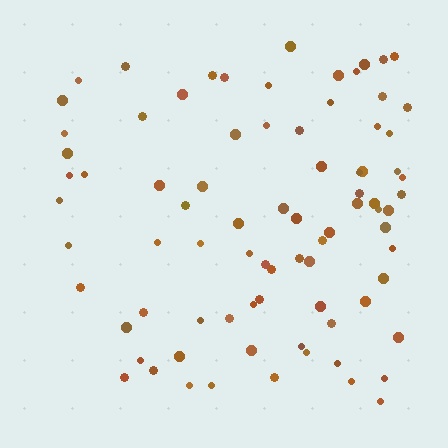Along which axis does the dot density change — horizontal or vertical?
Horizontal.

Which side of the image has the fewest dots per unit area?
The left.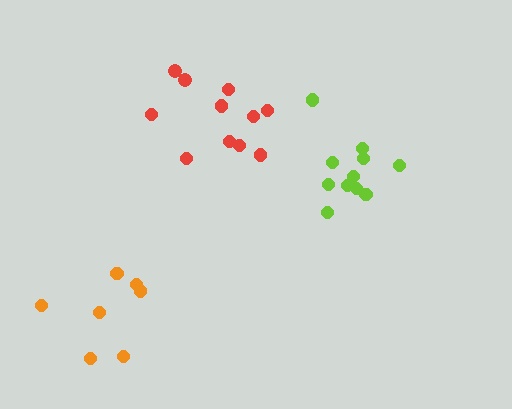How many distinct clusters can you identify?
There are 3 distinct clusters.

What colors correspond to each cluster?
The clusters are colored: lime, red, orange.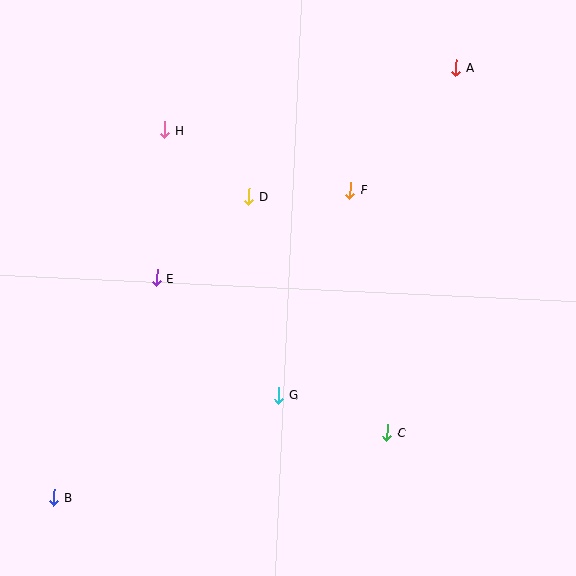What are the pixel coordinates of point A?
Point A is at (456, 68).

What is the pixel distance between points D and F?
The distance between D and F is 102 pixels.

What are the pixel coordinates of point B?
Point B is at (54, 497).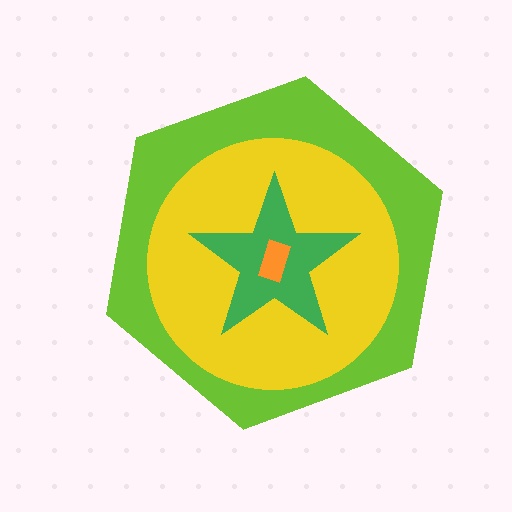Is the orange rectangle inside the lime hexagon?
Yes.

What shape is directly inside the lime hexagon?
The yellow circle.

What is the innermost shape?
The orange rectangle.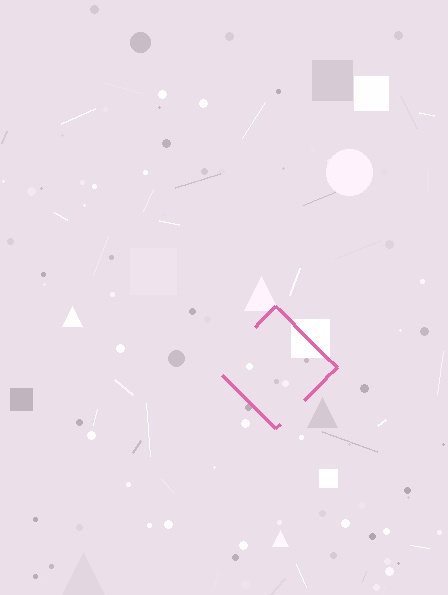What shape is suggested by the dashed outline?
The dashed outline suggests a diamond.